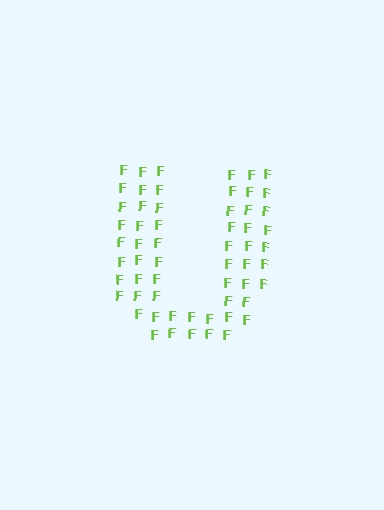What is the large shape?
The large shape is the letter U.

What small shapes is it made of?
It is made of small letter F's.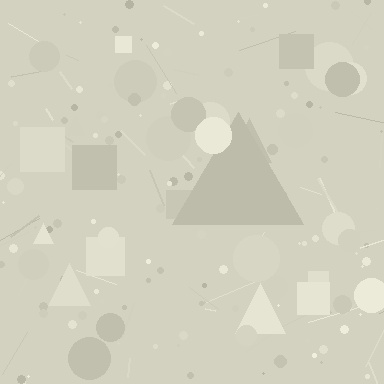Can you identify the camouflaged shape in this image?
The camouflaged shape is a triangle.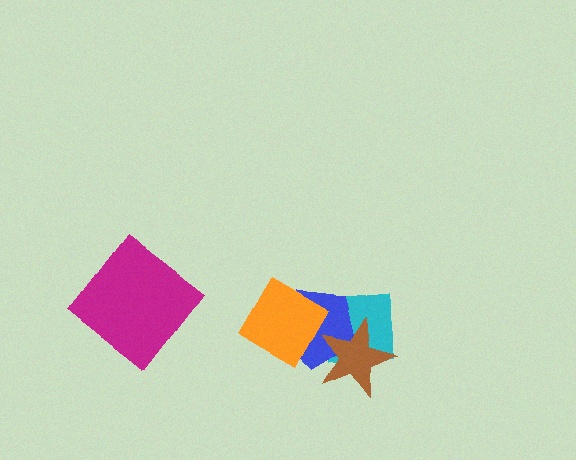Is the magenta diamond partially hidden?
No, no other shape covers it.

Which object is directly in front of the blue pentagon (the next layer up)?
The orange diamond is directly in front of the blue pentagon.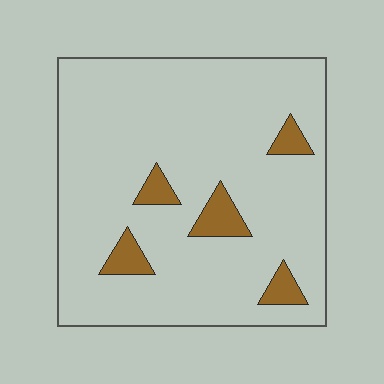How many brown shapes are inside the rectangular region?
5.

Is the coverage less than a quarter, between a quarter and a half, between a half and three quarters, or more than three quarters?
Less than a quarter.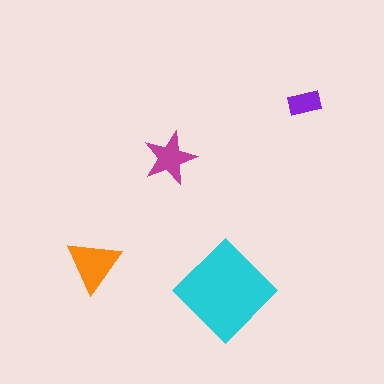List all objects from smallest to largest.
The purple rectangle, the magenta star, the orange triangle, the cyan diamond.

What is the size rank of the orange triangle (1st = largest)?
2nd.